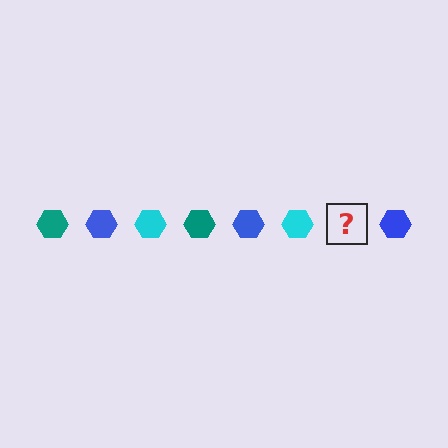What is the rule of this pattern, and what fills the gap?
The rule is that the pattern cycles through teal, blue, cyan hexagons. The gap should be filled with a teal hexagon.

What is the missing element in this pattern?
The missing element is a teal hexagon.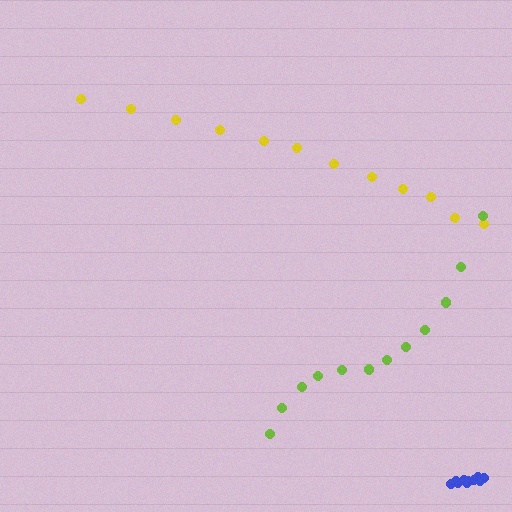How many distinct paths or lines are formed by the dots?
There are 3 distinct paths.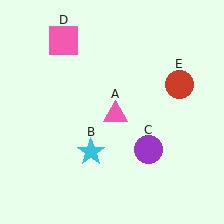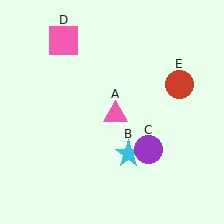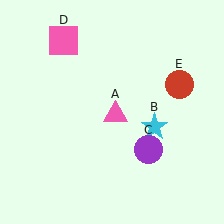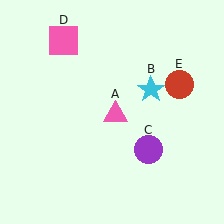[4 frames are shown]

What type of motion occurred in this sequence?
The cyan star (object B) rotated counterclockwise around the center of the scene.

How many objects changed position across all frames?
1 object changed position: cyan star (object B).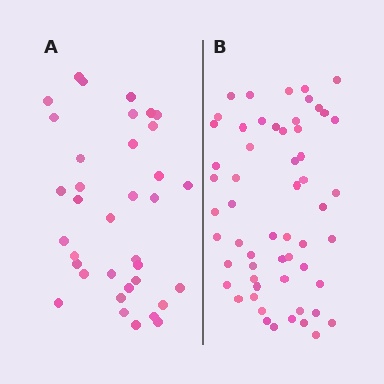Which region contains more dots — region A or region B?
Region B (the right region) has more dots.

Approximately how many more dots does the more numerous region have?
Region B has approximately 20 more dots than region A.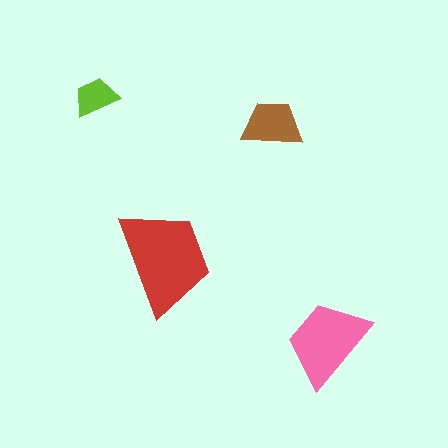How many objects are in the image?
There are 4 objects in the image.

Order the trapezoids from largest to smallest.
the red one, the pink one, the brown one, the lime one.